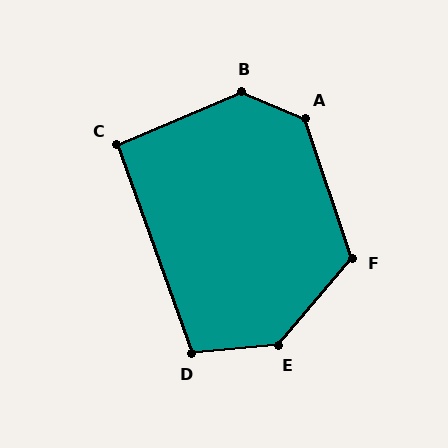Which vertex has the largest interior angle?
E, at approximately 135 degrees.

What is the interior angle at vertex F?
Approximately 121 degrees (obtuse).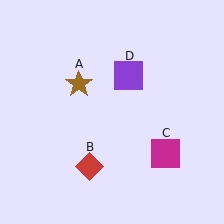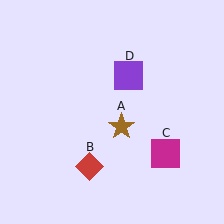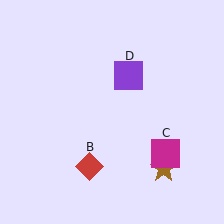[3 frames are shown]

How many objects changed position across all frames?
1 object changed position: brown star (object A).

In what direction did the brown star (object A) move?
The brown star (object A) moved down and to the right.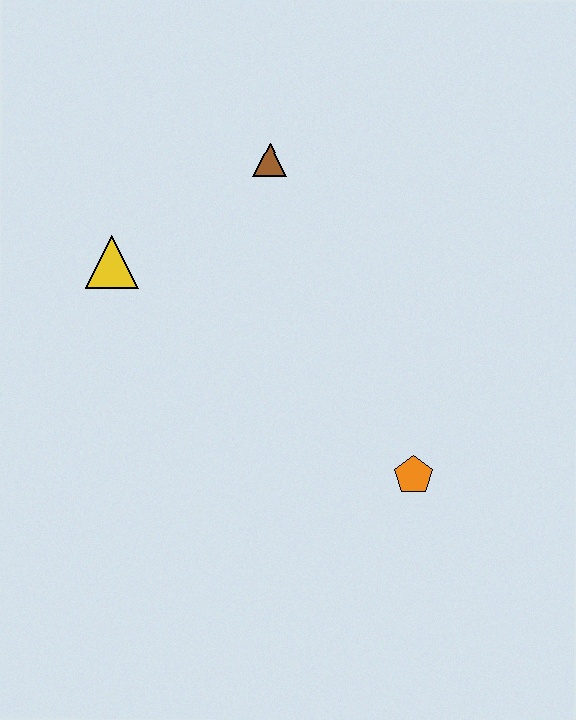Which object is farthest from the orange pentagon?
The yellow triangle is farthest from the orange pentagon.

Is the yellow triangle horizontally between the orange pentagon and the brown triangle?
No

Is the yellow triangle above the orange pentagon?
Yes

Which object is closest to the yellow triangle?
The brown triangle is closest to the yellow triangle.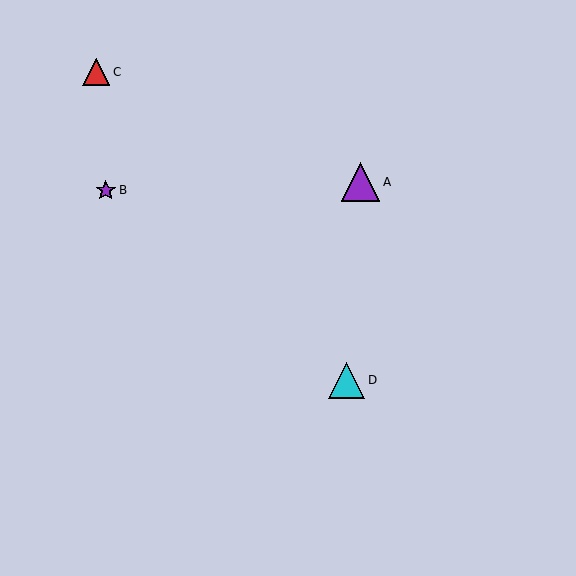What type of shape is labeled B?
Shape B is a purple star.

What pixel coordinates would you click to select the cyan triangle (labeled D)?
Click at (347, 380) to select the cyan triangle D.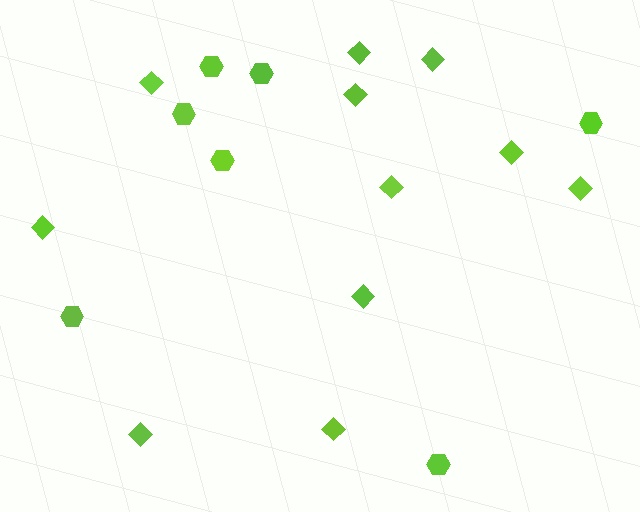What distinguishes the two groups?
There are 2 groups: one group of hexagons (7) and one group of diamonds (11).